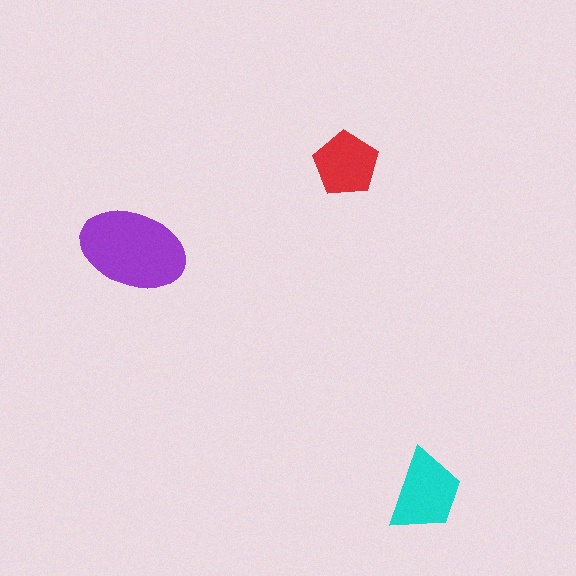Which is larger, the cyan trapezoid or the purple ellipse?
The purple ellipse.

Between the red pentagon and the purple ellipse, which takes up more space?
The purple ellipse.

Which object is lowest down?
The cyan trapezoid is bottommost.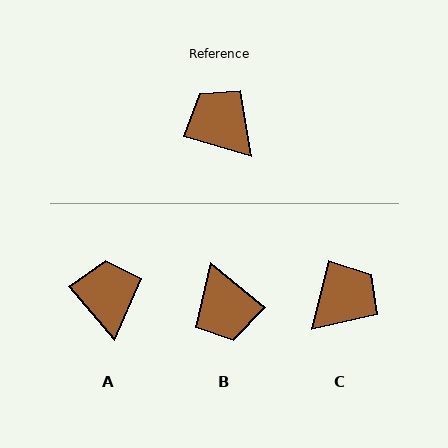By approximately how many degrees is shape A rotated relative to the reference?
Approximately 32 degrees clockwise.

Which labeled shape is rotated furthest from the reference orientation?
B, about 157 degrees away.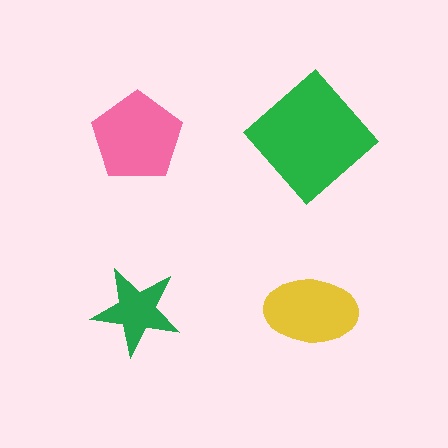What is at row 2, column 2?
A yellow ellipse.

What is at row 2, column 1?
A green star.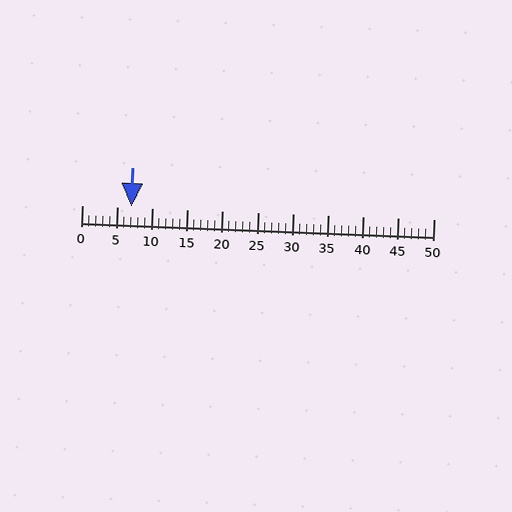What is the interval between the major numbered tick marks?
The major tick marks are spaced 5 units apart.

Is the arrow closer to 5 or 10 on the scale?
The arrow is closer to 5.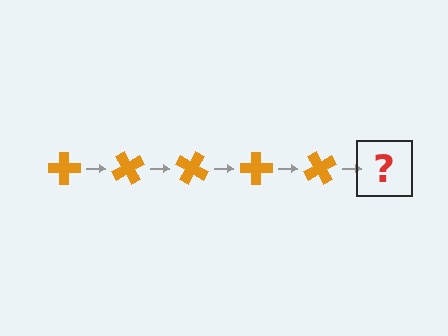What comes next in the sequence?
The next element should be an orange cross rotated 300 degrees.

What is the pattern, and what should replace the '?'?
The pattern is that the cross rotates 60 degrees each step. The '?' should be an orange cross rotated 300 degrees.